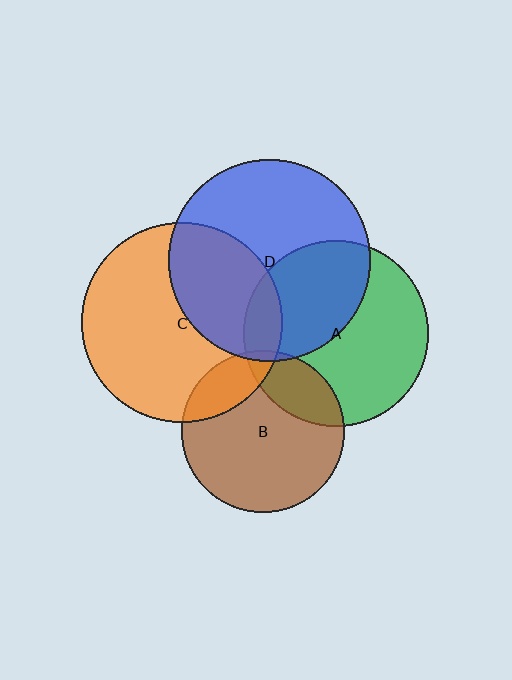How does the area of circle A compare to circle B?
Approximately 1.3 times.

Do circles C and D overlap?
Yes.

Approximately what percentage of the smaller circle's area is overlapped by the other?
Approximately 35%.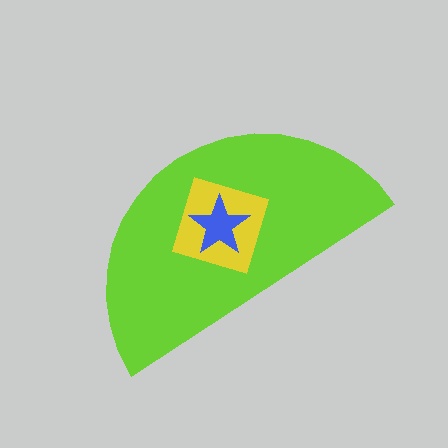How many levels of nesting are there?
3.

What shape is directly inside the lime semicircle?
The yellow diamond.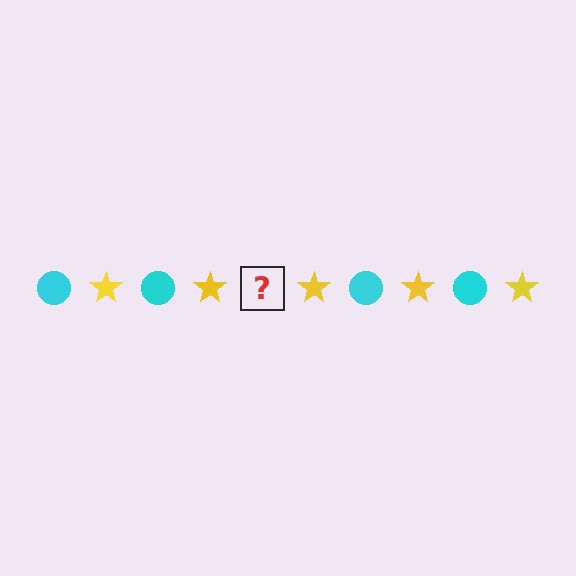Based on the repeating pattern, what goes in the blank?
The blank should be a cyan circle.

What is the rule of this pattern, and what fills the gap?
The rule is that the pattern alternates between cyan circle and yellow star. The gap should be filled with a cyan circle.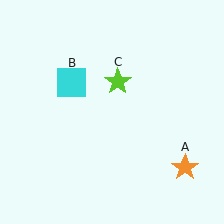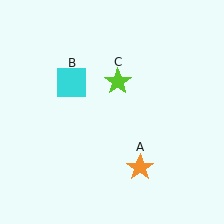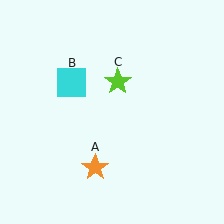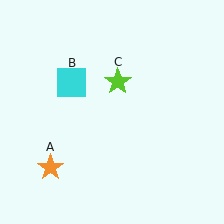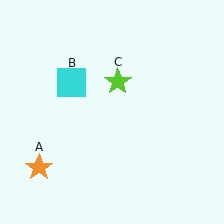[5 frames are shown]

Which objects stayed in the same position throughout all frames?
Cyan square (object B) and lime star (object C) remained stationary.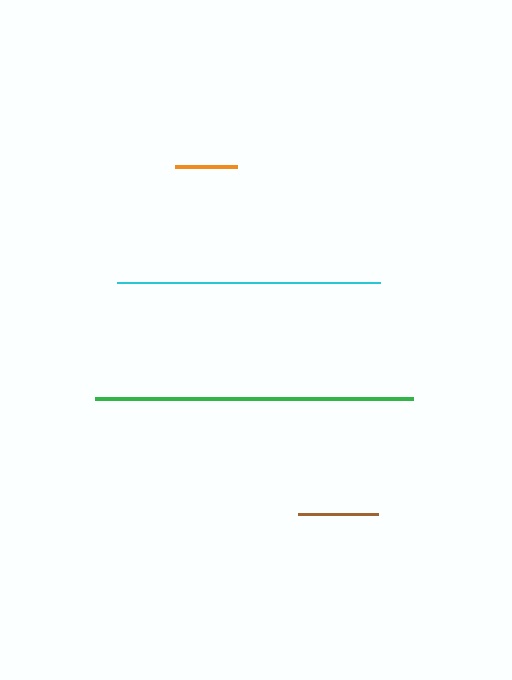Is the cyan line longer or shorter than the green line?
The green line is longer than the cyan line.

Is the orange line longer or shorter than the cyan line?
The cyan line is longer than the orange line.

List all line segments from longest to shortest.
From longest to shortest: green, cyan, brown, orange.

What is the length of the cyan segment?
The cyan segment is approximately 263 pixels long.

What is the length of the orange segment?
The orange segment is approximately 62 pixels long.